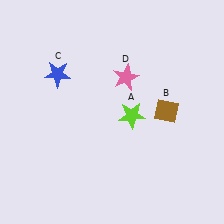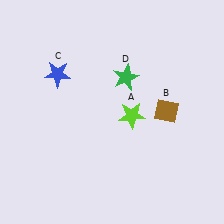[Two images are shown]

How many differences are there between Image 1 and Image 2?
There is 1 difference between the two images.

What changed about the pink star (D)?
In Image 1, D is pink. In Image 2, it changed to green.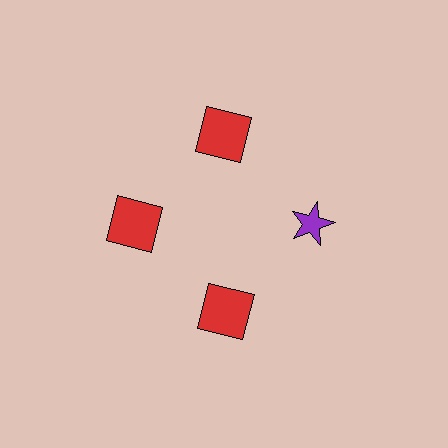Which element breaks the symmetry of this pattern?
The purple star at roughly the 3 o'clock position breaks the symmetry. All other shapes are red squares.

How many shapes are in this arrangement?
There are 4 shapes arranged in a ring pattern.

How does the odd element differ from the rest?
It differs in both color (purple instead of red) and shape (star instead of square).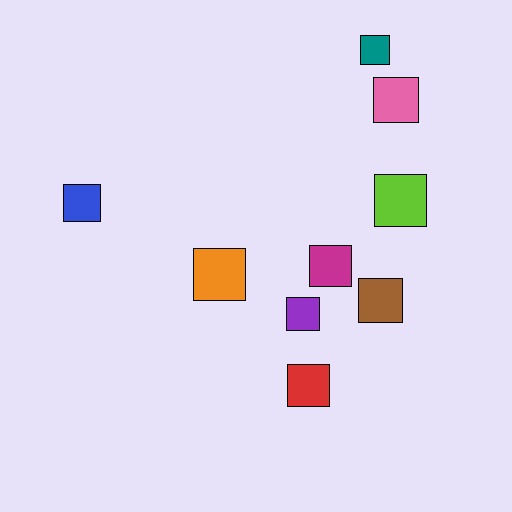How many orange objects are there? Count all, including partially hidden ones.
There is 1 orange object.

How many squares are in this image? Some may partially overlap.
There are 9 squares.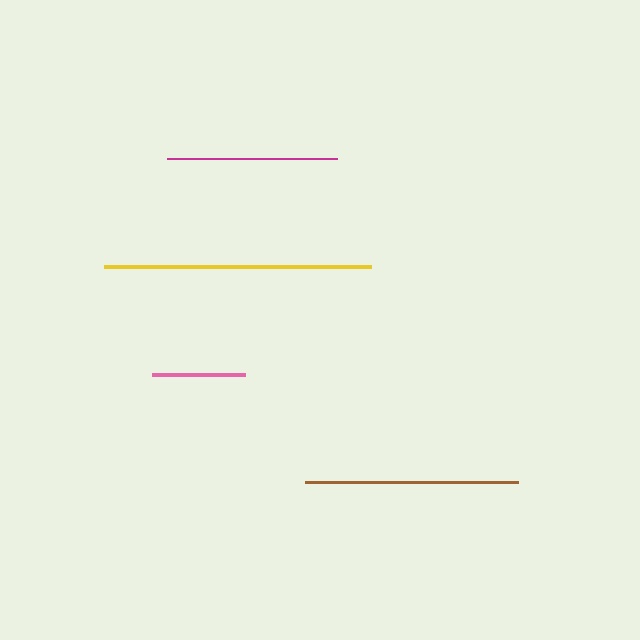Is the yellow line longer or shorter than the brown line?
The yellow line is longer than the brown line.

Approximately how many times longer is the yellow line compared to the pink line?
The yellow line is approximately 2.9 times the length of the pink line.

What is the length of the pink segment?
The pink segment is approximately 93 pixels long.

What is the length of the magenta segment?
The magenta segment is approximately 169 pixels long.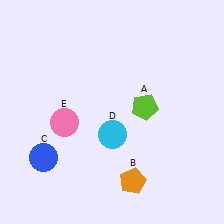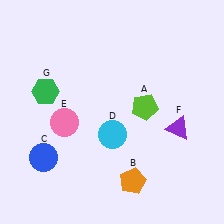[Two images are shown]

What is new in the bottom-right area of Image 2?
A purple triangle (F) was added in the bottom-right area of Image 2.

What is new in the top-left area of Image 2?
A green hexagon (G) was added in the top-left area of Image 2.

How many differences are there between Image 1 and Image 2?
There are 2 differences between the two images.